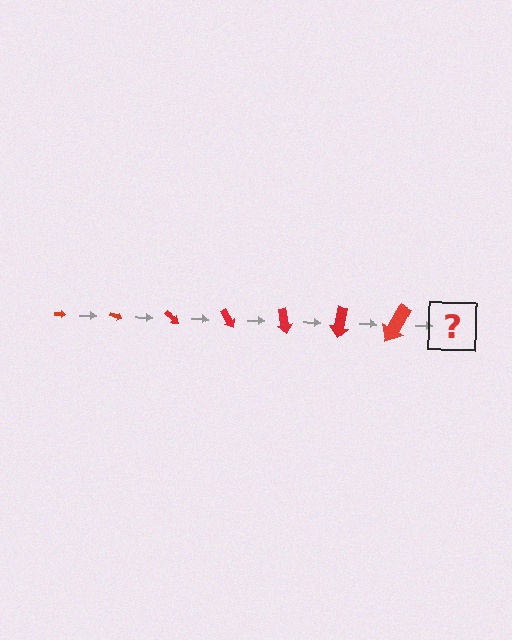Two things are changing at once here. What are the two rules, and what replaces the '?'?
The two rules are that the arrow grows larger each step and it rotates 20 degrees each step. The '?' should be an arrow, larger than the previous one and rotated 140 degrees from the start.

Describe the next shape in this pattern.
It should be an arrow, larger than the previous one and rotated 140 degrees from the start.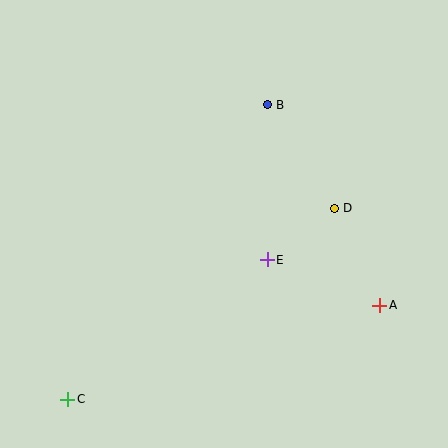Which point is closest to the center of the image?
Point E at (267, 260) is closest to the center.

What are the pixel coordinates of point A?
Point A is at (380, 305).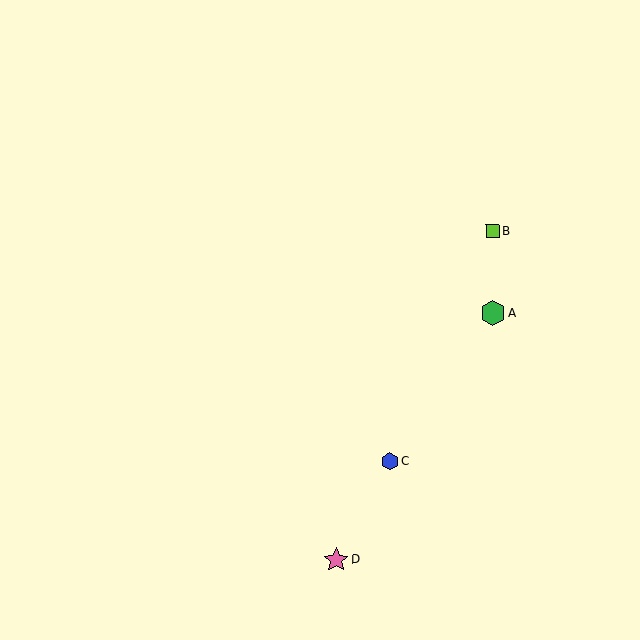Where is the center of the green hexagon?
The center of the green hexagon is at (493, 313).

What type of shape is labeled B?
Shape B is a lime square.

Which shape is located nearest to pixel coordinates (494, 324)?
The green hexagon (labeled A) at (493, 313) is nearest to that location.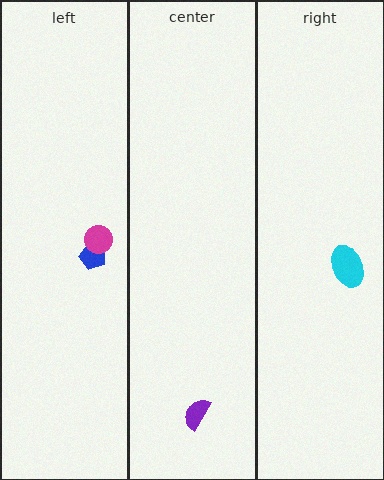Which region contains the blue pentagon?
The left region.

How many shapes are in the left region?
2.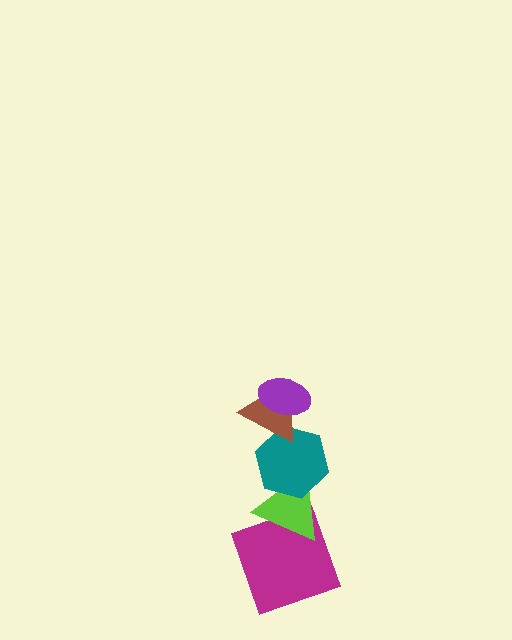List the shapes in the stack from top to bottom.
From top to bottom: the purple ellipse, the brown triangle, the teal hexagon, the lime triangle, the magenta square.